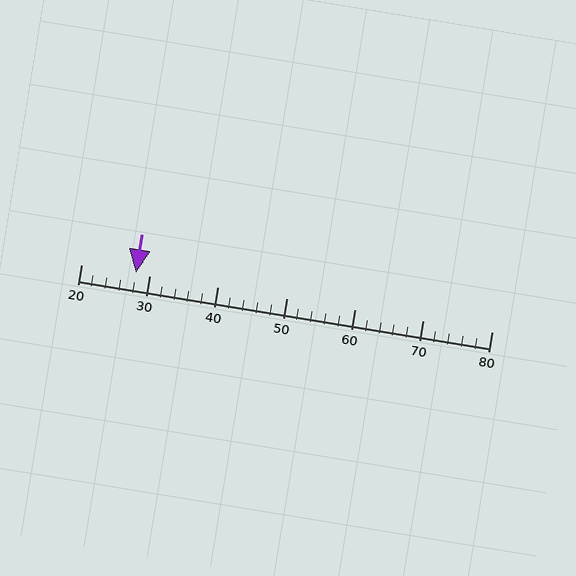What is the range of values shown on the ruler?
The ruler shows values from 20 to 80.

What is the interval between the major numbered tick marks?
The major tick marks are spaced 10 units apart.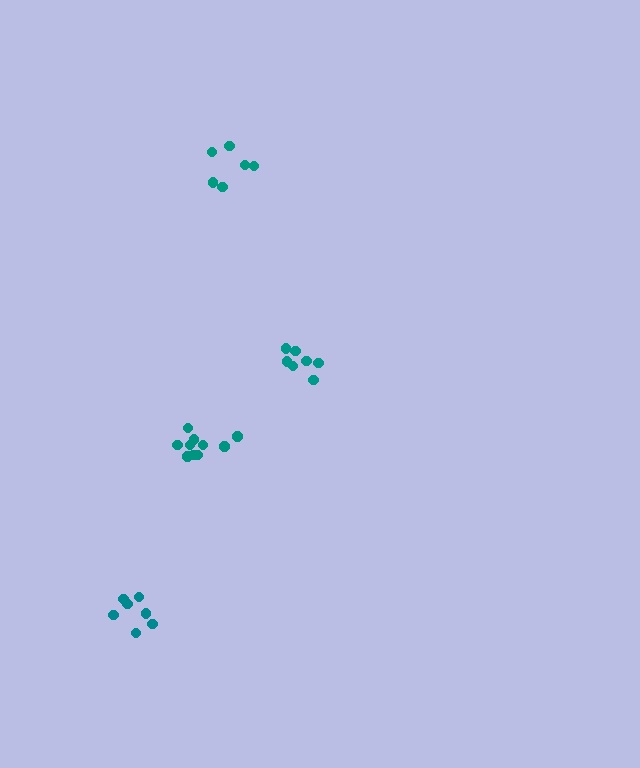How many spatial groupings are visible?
There are 4 spatial groupings.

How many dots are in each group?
Group 1: 6 dots, Group 2: 7 dots, Group 3: 7 dots, Group 4: 10 dots (30 total).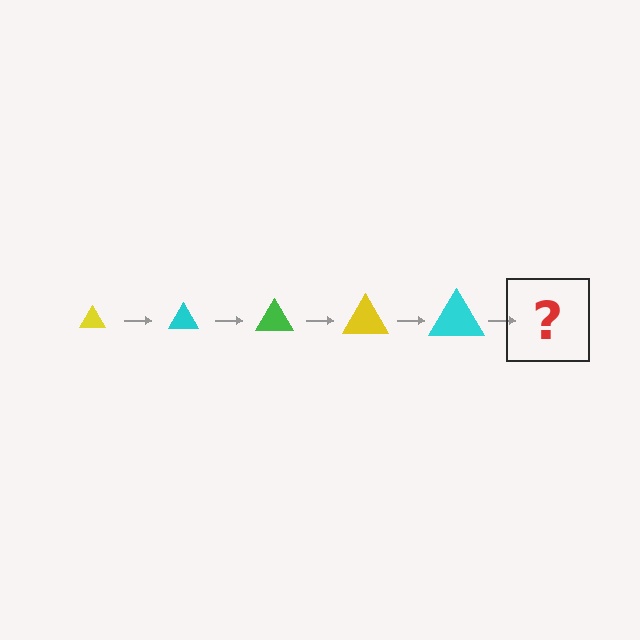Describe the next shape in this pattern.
It should be a green triangle, larger than the previous one.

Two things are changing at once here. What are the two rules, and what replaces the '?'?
The two rules are that the triangle grows larger each step and the color cycles through yellow, cyan, and green. The '?' should be a green triangle, larger than the previous one.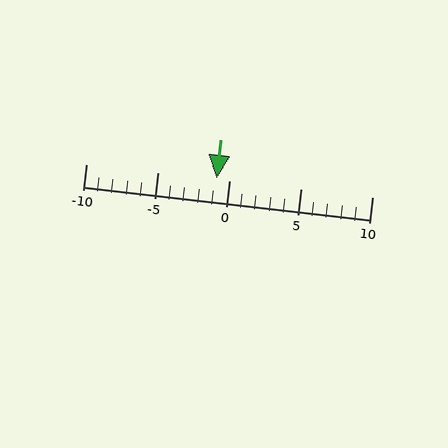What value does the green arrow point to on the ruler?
The green arrow points to approximately -1.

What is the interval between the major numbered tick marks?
The major tick marks are spaced 5 units apart.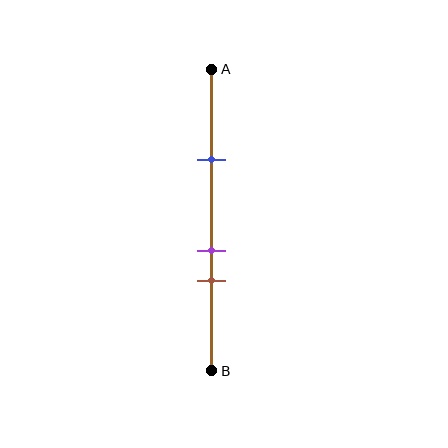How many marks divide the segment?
There are 3 marks dividing the segment.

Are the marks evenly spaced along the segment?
No, the marks are not evenly spaced.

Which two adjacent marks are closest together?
The purple and brown marks are the closest adjacent pair.